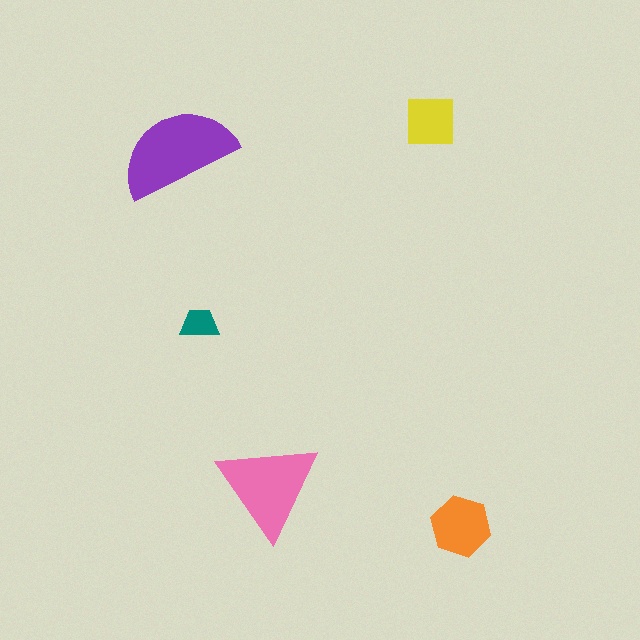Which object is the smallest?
The teal trapezoid.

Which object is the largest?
The purple semicircle.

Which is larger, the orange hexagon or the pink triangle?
The pink triangle.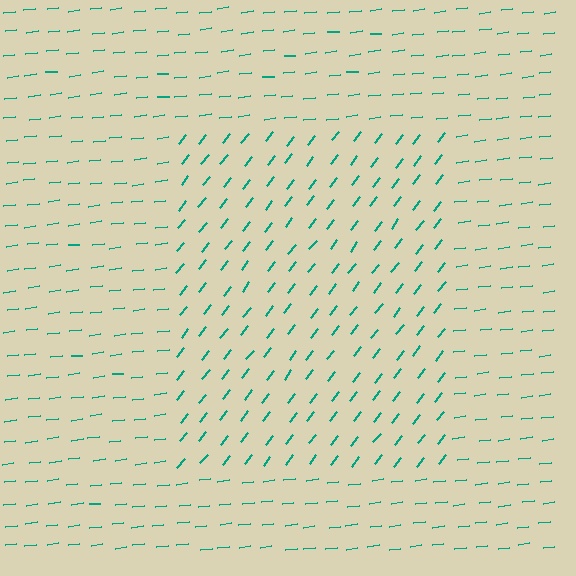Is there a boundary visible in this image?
Yes, there is a texture boundary formed by a change in line orientation.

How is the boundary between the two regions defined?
The boundary is defined purely by a change in line orientation (approximately 45 degrees difference). All lines are the same color and thickness.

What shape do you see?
I see a rectangle.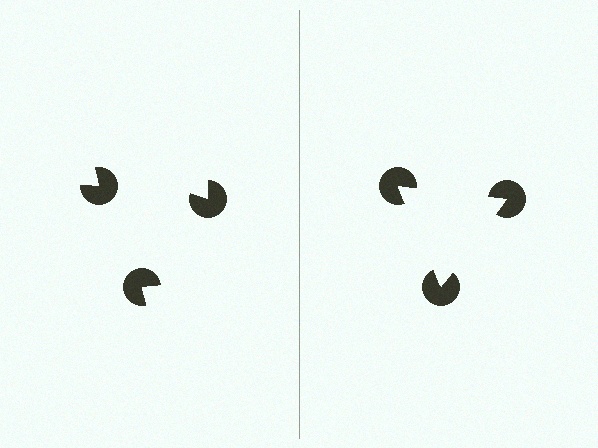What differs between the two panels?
The pac-man discs are positioned identically on both sides; only the wedge orientations differ. On the right they align to a triangle; on the left they are misaligned.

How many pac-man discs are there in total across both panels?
6 — 3 on each side.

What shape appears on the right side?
An illusory triangle.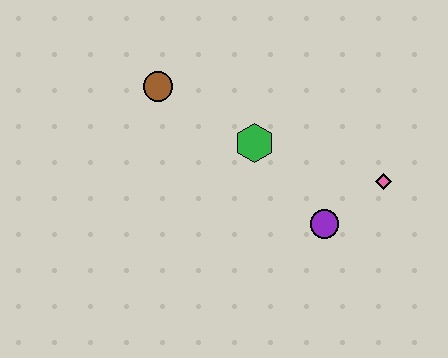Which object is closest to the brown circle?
The green hexagon is closest to the brown circle.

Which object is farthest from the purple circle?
The brown circle is farthest from the purple circle.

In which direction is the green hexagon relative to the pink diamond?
The green hexagon is to the left of the pink diamond.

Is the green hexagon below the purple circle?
No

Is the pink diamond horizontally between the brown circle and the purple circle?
No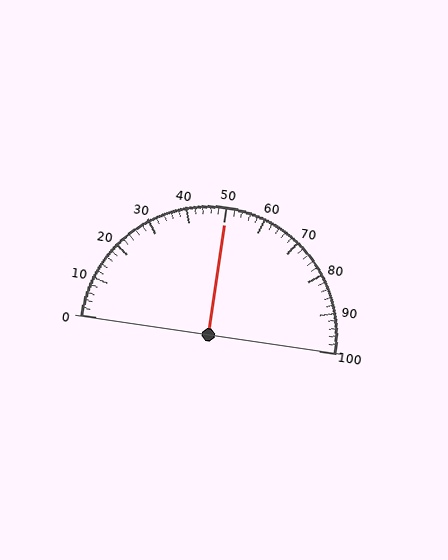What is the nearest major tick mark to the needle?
The nearest major tick mark is 50.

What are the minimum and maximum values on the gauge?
The gauge ranges from 0 to 100.